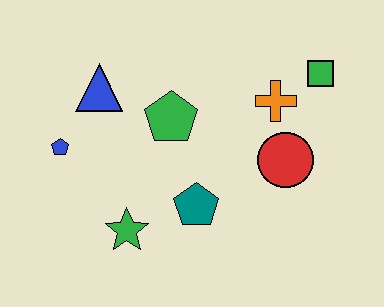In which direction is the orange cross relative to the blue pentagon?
The orange cross is to the right of the blue pentagon.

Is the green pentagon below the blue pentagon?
No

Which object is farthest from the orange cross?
The blue pentagon is farthest from the orange cross.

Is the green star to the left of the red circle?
Yes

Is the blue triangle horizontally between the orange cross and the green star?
No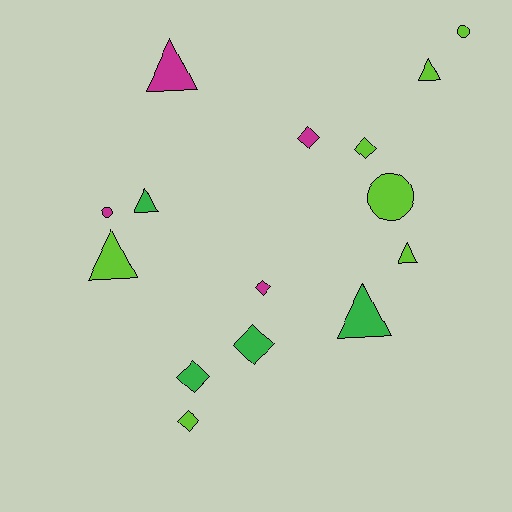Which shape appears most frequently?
Triangle, with 6 objects.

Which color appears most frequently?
Lime, with 7 objects.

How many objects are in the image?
There are 15 objects.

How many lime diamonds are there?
There are 2 lime diamonds.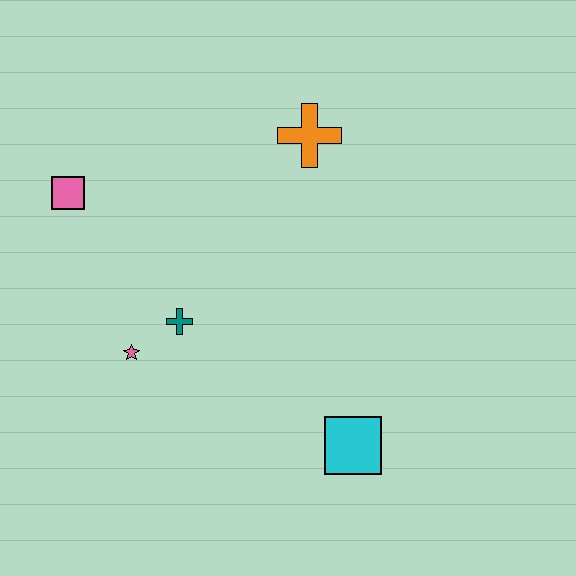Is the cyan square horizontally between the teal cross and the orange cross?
No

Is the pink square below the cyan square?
No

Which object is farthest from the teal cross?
The orange cross is farthest from the teal cross.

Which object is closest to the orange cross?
The teal cross is closest to the orange cross.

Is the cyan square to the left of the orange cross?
No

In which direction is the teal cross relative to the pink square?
The teal cross is below the pink square.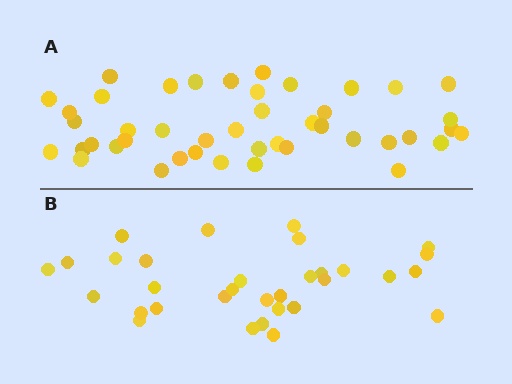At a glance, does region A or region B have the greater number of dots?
Region A (the top region) has more dots.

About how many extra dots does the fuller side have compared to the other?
Region A has roughly 12 or so more dots than region B.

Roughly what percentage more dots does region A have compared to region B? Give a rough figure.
About 40% more.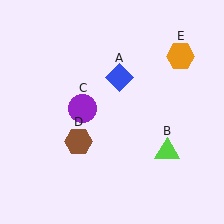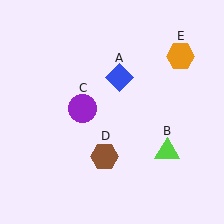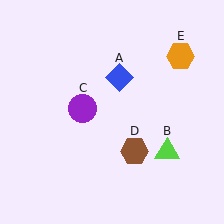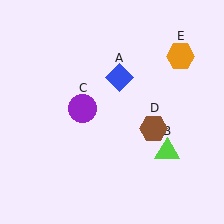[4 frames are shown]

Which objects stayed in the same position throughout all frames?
Blue diamond (object A) and lime triangle (object B) and purple circle (object C) and orange hexagon (object E) remained stationary.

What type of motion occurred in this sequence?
The brown hexagon (object D) rotated counterclockwise around the center of the scene.